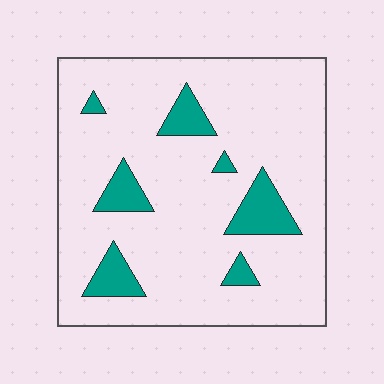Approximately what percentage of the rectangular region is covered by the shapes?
Approximately 15%.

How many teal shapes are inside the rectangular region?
7.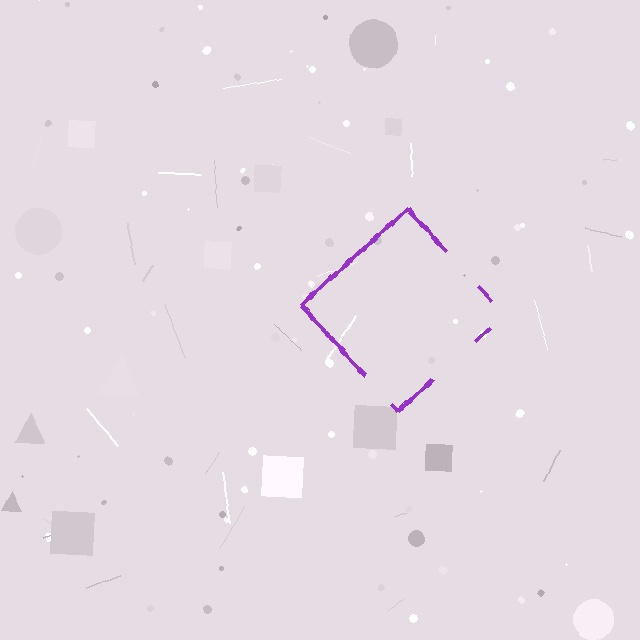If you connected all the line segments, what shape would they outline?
They would outline a diamond.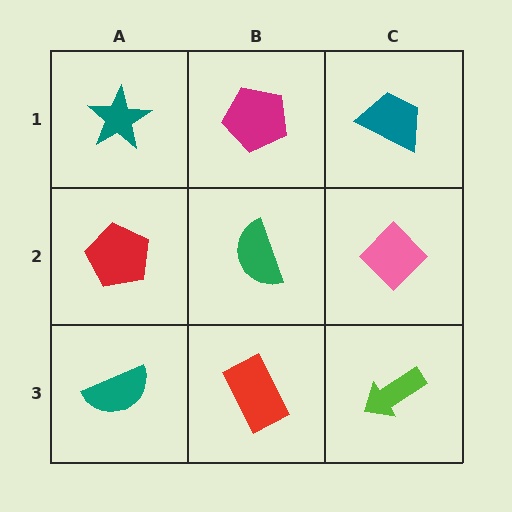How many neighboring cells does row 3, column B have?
3.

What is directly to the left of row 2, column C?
A green semicircle.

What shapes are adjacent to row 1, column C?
A pink diamond (row 2, column C), a magenta pentagon (row 1, column B).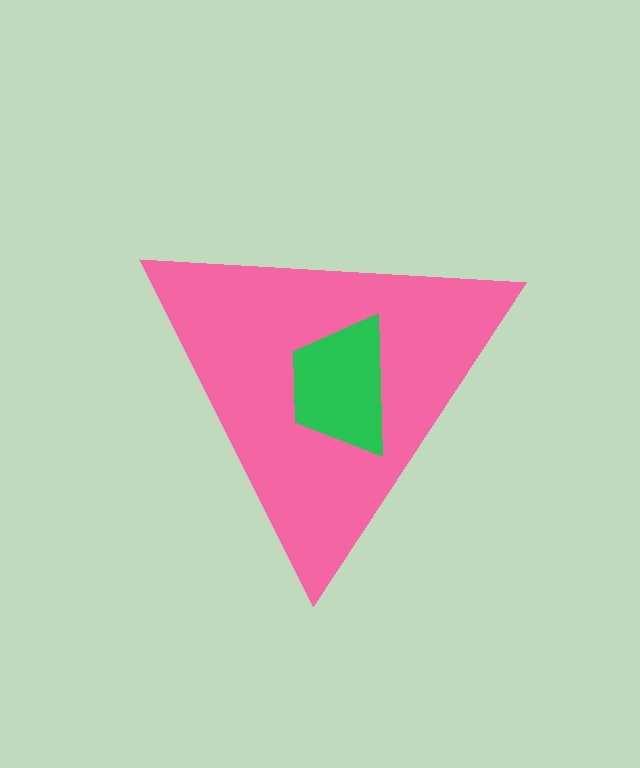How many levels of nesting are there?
2.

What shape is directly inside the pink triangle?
The green trapezoid.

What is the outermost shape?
The pink triangle.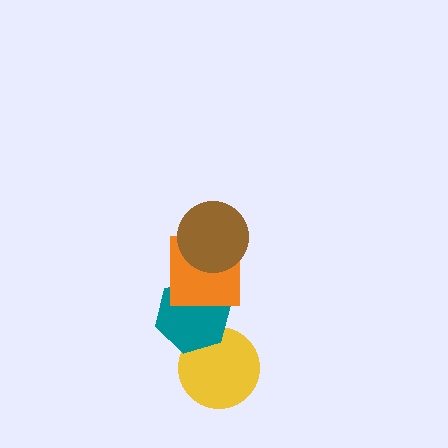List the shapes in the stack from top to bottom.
From top to bottom: the brown circle, the orange square, the teal hexagon, the yellow circle.